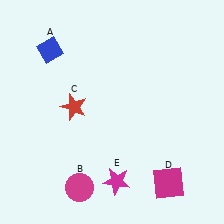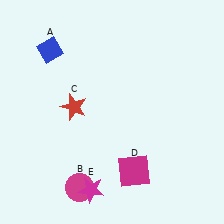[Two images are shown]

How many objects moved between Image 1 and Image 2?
2 objects moved between the two images.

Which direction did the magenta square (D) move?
The magenta square (D) moved left.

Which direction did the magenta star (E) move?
The magenta star (E) moved left.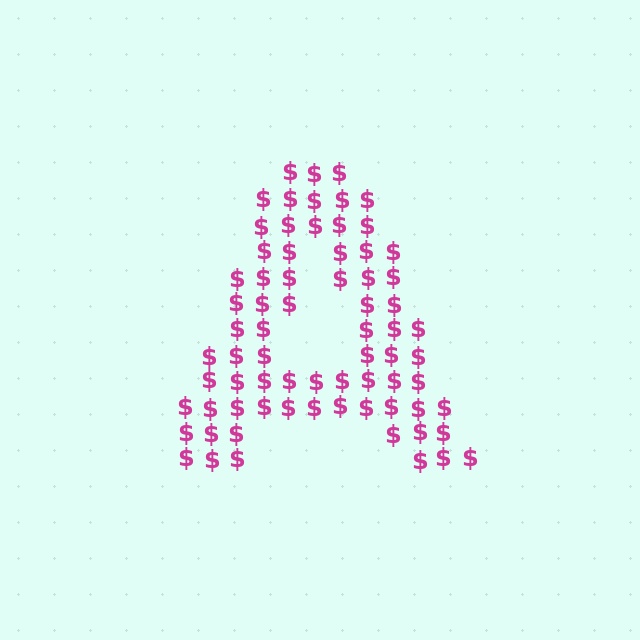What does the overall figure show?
The overall figure shows the letter A.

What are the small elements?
The small elements are dollar signs.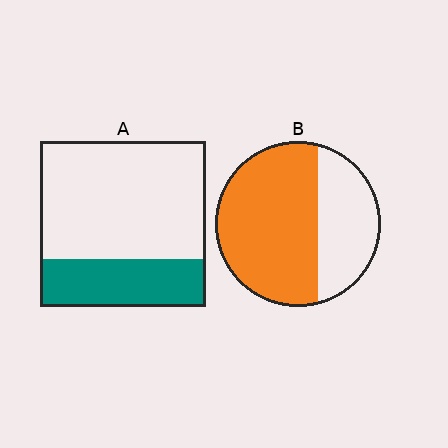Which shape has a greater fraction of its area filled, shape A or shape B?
Shape B.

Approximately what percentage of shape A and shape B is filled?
A is approximately 30% and B is approximately 65%.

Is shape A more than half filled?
No.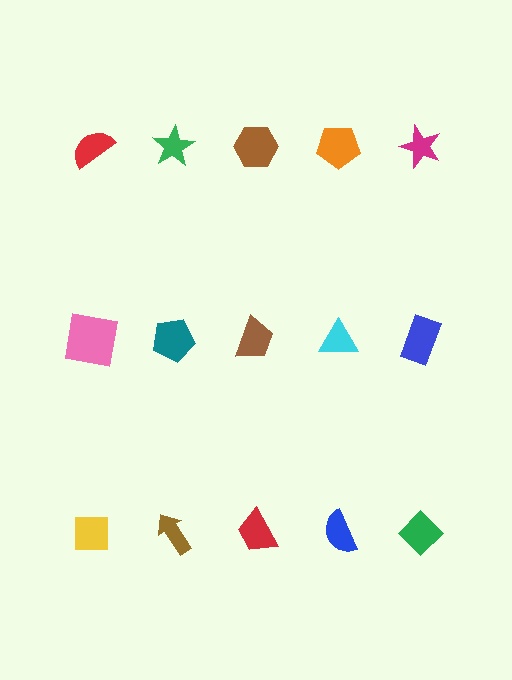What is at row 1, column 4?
An orange pentagon.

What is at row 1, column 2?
A green star.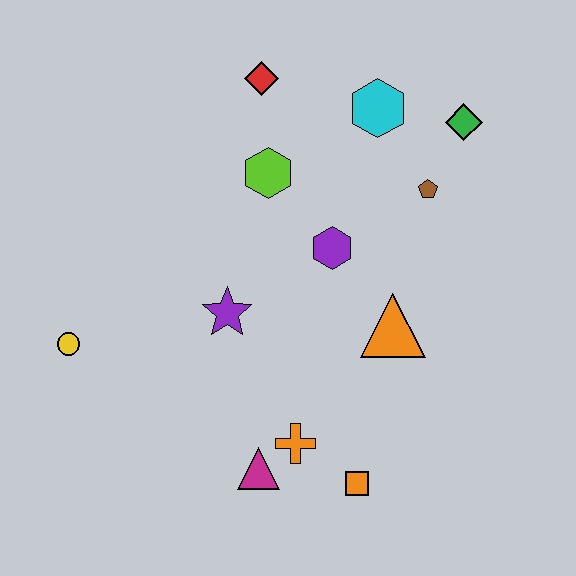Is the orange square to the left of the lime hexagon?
No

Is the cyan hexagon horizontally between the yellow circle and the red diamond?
No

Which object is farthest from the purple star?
The green diamond is farthest from the purple star.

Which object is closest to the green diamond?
The brown pentagon is closest to the green diamond.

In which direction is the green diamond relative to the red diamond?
The green diamond is to the right of the red diamond.